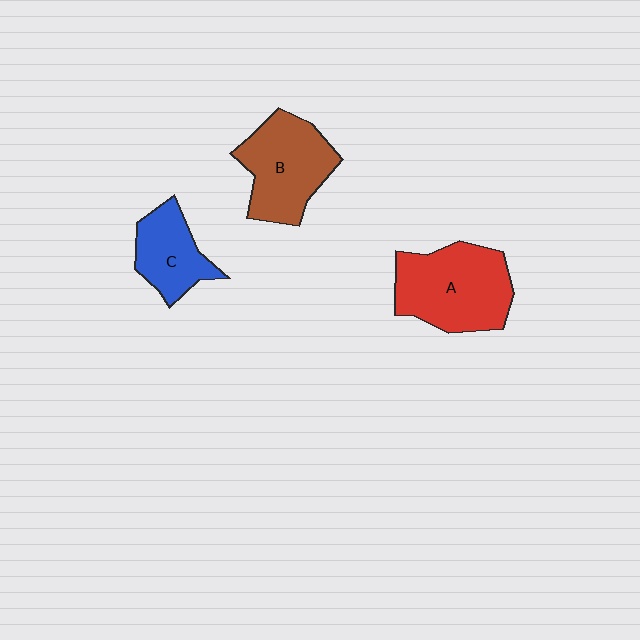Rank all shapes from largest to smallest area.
From largest to smallest: A (red), B (brown), C (blue).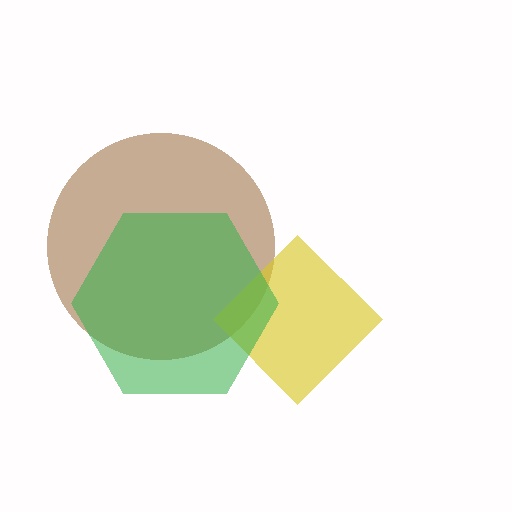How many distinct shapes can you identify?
There are 3 distinct shapes: a brown circle, a yellow diamond, a green hexagon.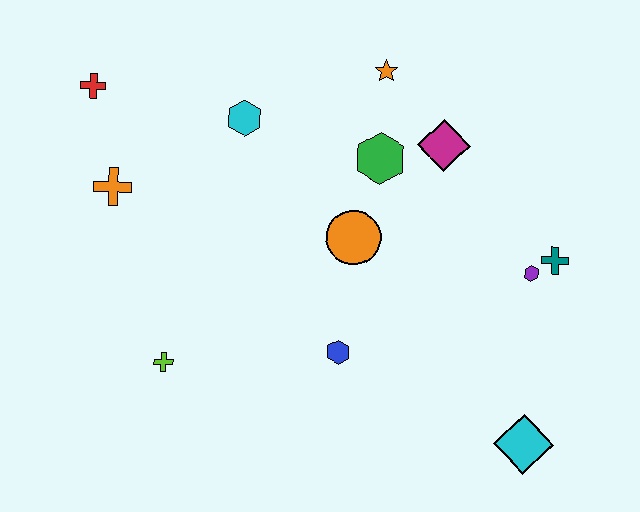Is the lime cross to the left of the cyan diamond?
Yes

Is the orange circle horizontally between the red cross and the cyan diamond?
Yes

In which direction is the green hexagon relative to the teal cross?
The green hexagon is to the left of the teal cross.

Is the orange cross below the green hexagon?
Yes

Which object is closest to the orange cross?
The red cross is closest to the orange cross.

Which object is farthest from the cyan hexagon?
The cyan diamond is farthest from the cyan hexagon.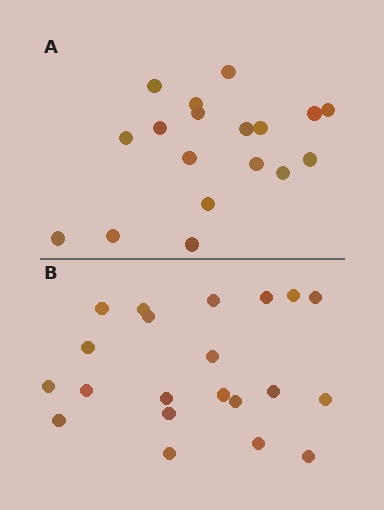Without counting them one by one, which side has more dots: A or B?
Region B (the bottom region) has more dots.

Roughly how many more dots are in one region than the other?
Region B has just a few more — roughly 2 or 3 more dots than region A.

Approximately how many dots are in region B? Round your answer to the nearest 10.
About 20 dots. (The exact count is 21, which rounds to 20.)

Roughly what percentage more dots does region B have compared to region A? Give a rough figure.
About 15% more.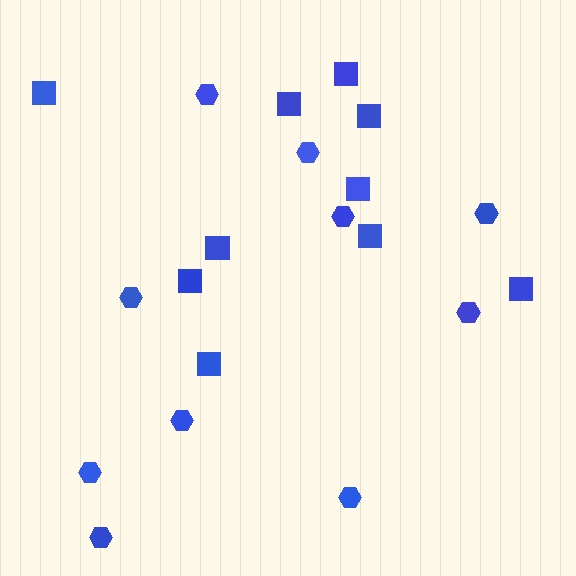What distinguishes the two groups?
There are 2 groups: one group of squares (10) and one group of hexagons (10).